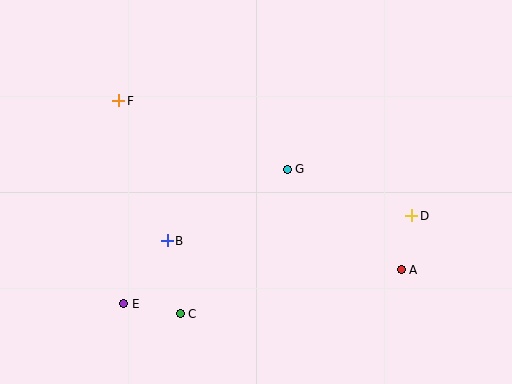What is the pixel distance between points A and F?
The distance between A and F is 329 pixels.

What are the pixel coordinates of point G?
Point G is at (287, 169).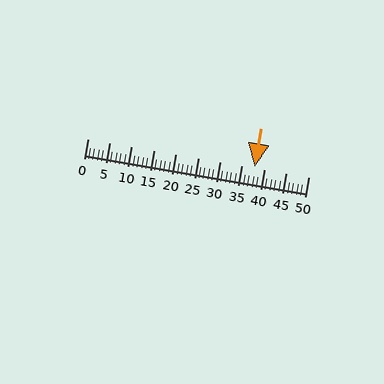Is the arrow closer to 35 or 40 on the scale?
The arrow is closer to 40.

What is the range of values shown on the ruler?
The ruler shows values from 0 to 50.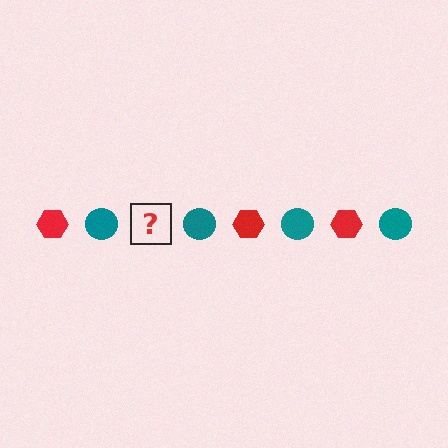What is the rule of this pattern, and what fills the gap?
The rule is that the pattern alternates between red hexagon and teal circle. The gap should be filled with a red hexagon.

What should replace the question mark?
The question mark should be replaced with a red hexagon.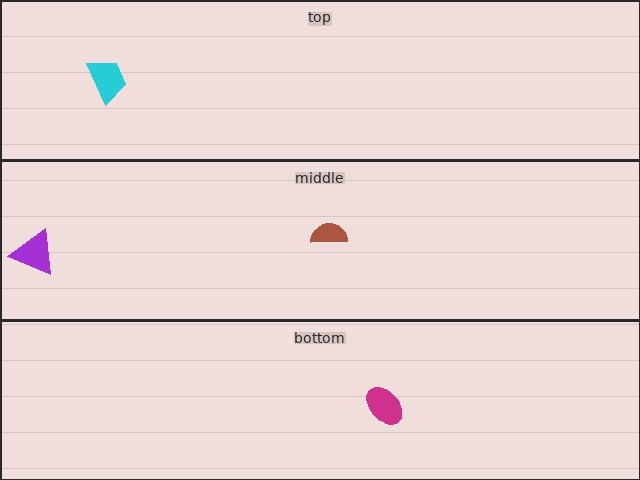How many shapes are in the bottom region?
1.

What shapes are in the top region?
The cyan trapezoid.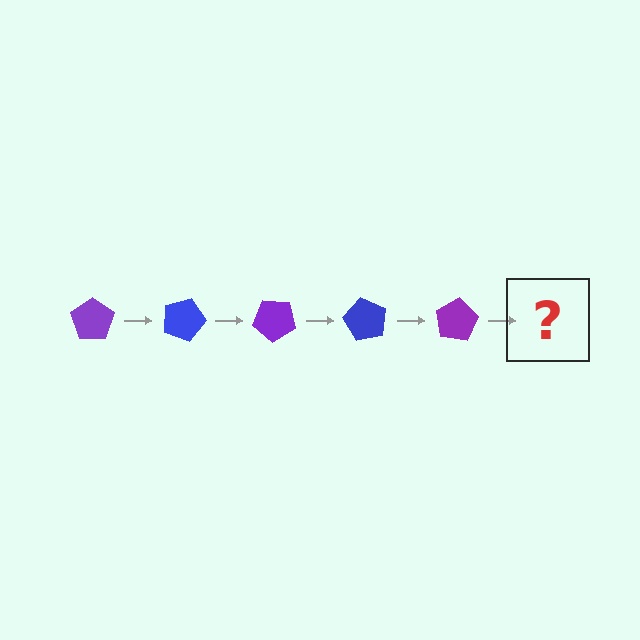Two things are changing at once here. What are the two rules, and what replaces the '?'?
The two rules are that it rotates 20 degrees each step and the color cycles through purple and blue. The '?' should be a blue pentagon, rotated 100 degrees from the start.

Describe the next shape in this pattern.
It should be a blue pentagon, rotated 100 degrees from the start.